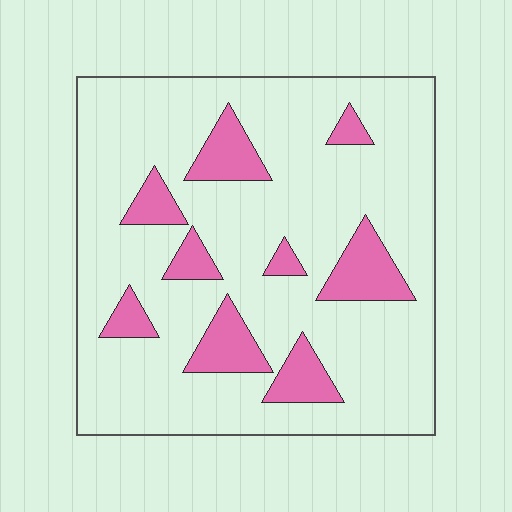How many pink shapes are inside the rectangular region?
9.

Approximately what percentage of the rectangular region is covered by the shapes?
Approximately 15%.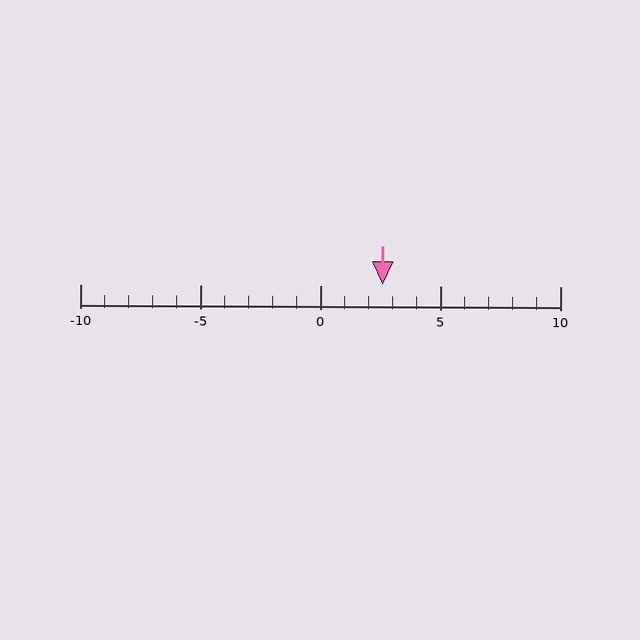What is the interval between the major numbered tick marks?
The major tick marks are spaced 5 units apart.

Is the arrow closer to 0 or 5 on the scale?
The arrow is closer to 5.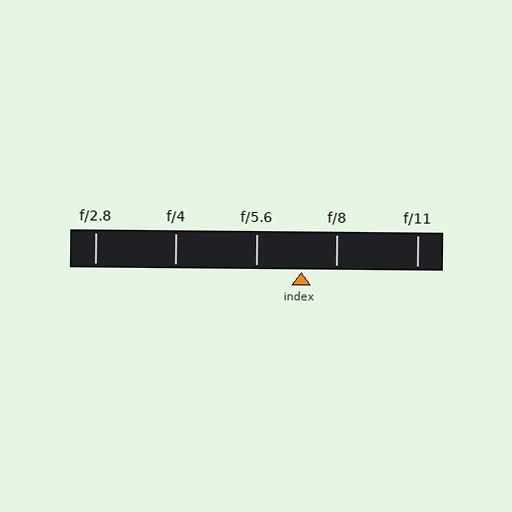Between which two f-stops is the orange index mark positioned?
The index mark is between f/5.6 and f/8.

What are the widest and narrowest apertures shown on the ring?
The widest aperture shown is f/2.8 and the narrowest is f/11.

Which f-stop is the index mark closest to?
The index mark is closest to f/8.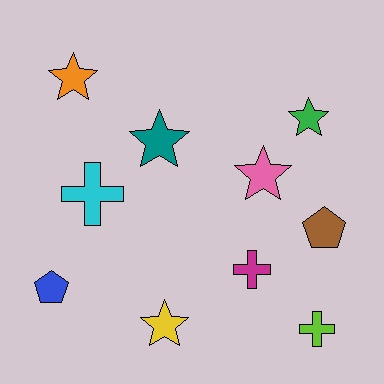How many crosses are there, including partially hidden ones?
There are 3 crosses.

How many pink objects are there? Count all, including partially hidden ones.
There is 1 pink object.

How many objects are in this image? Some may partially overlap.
There are 10 objects.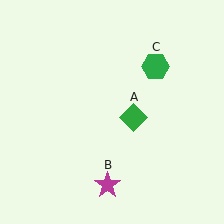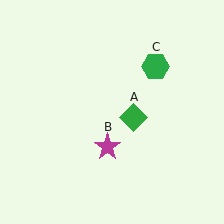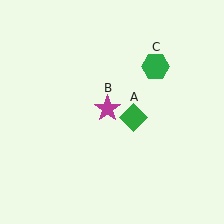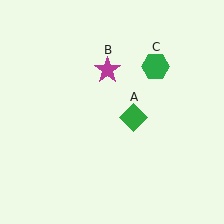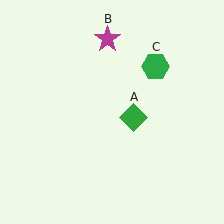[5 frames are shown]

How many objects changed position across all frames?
1 object changed position: magenta star (object B).